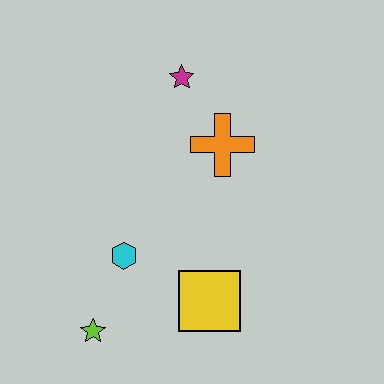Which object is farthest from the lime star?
The magenta star is farthest from the lime star.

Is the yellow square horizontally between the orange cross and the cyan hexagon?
Yes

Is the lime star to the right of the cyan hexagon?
No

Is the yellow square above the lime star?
Yes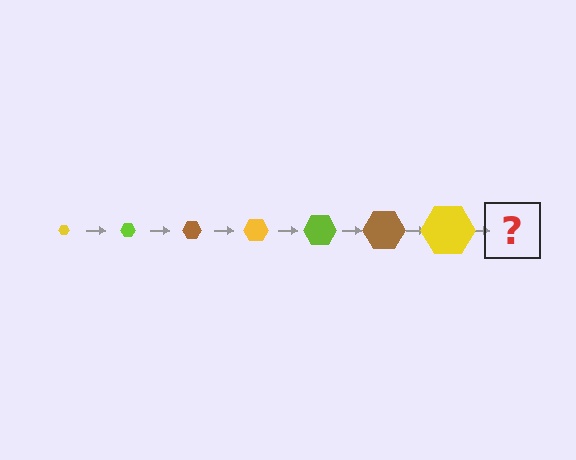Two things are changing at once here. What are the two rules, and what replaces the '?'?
The two rules are that the hexagon grows larger each step and the color cycles through yellow, lime, and brown. The '?' should be a lime hexagon, larger than the previous one.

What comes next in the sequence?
The next element should be a lime hexagon, larger than the previous one.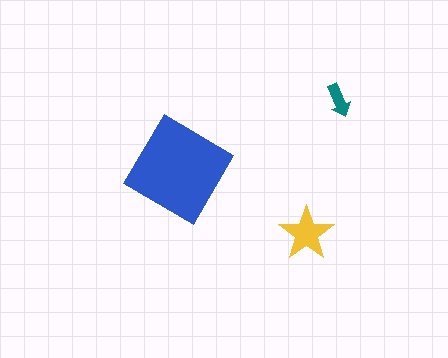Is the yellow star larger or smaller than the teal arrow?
Larger.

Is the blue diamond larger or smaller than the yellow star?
Larger.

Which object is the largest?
The blue diamond.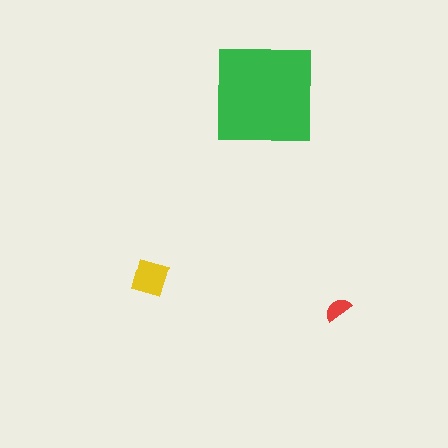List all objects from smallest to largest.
The red semicircle, the yellow diamond, the green square.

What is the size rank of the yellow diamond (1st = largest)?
2nd.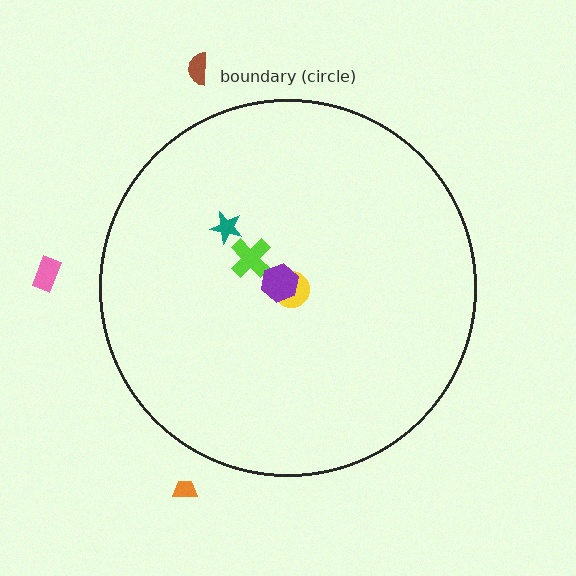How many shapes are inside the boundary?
4 inside, 3 outside.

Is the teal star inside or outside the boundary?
Inside.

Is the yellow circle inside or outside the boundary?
Inside.